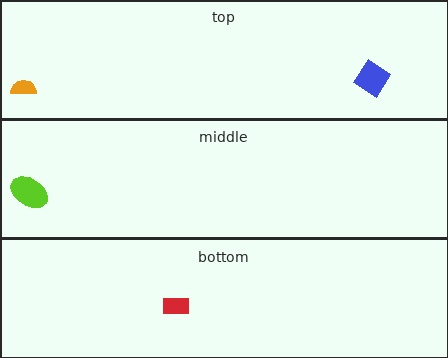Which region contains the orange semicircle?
The top region.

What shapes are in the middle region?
The lime ellipse.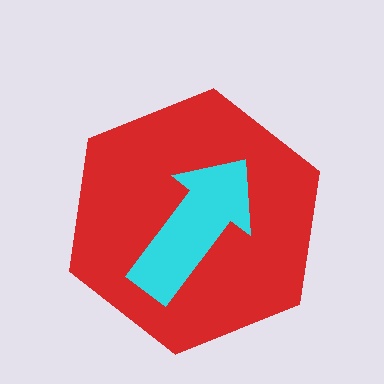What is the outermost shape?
The red hexagon.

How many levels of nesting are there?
2.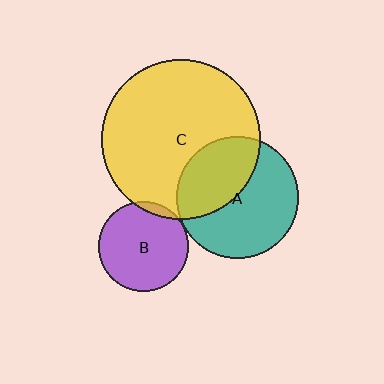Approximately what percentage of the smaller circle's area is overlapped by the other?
Approximately 5%.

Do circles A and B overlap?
Yes.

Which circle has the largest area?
Circle C (yellow).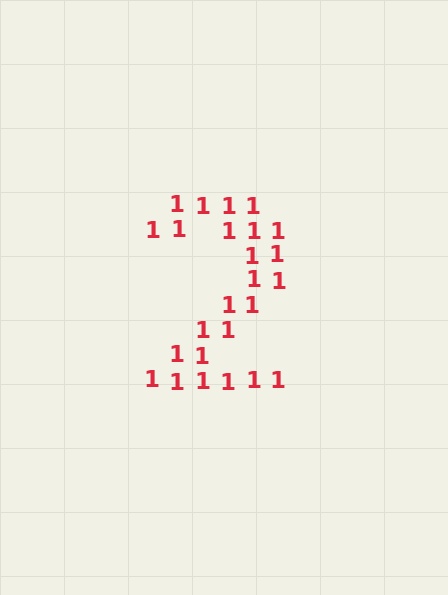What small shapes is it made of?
It is made of small digit 1's.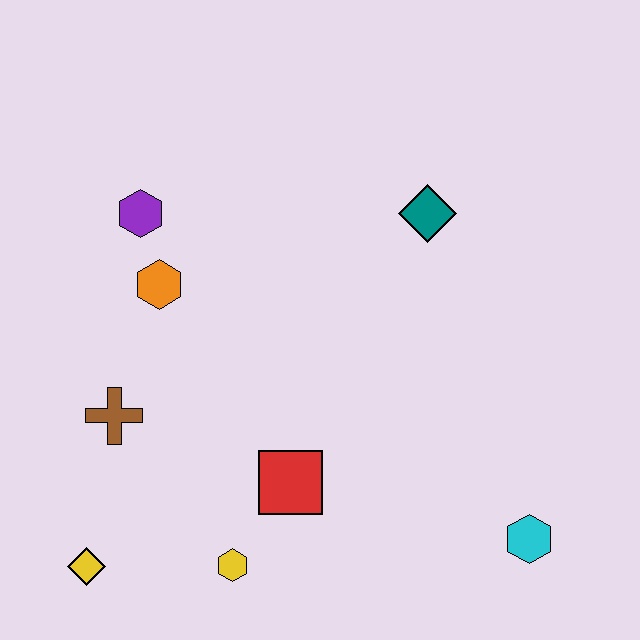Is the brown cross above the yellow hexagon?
Yes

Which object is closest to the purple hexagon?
The orange hexagon is closest to the purple hexagon.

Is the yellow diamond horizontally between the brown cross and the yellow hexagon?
No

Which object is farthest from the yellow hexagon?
The teal diamond is farthest from the yellow hexagon.